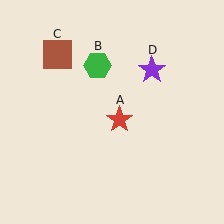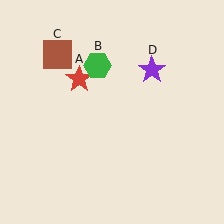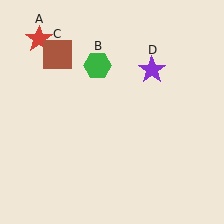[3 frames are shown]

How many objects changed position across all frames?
1 object changed position: red star (object A).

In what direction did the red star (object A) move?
The red star (object A) moved up and to the left.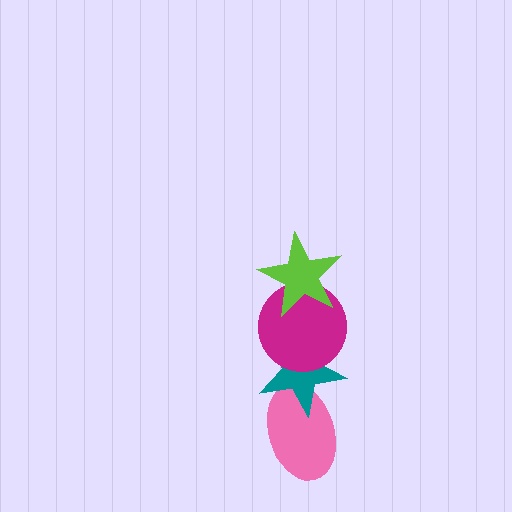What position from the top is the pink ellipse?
The pink ellipse is 4th from the top.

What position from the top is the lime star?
The lime star is 1st from the top.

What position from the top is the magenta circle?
The magenta circle is 2nd from the top.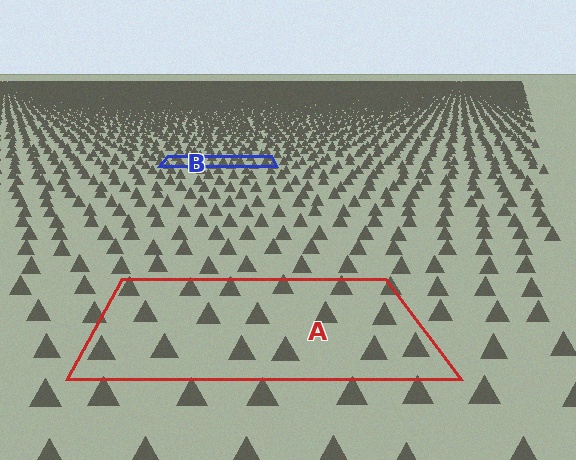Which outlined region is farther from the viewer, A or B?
Region B is farther from the viewer — the texture elements inside it appear smaller and more densely packed.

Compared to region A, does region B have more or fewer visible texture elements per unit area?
Region B has more texture elements per unit area — they are packed more densely because it is farther away.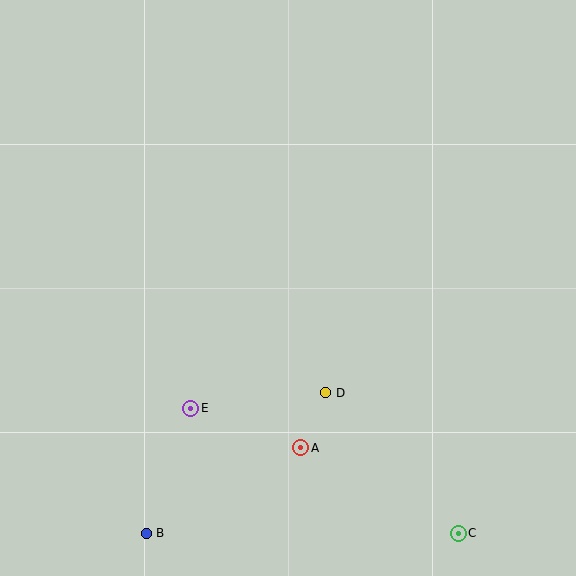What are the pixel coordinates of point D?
Point D is at (326, 393).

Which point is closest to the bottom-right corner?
Point C is closest to the bottom-right corner.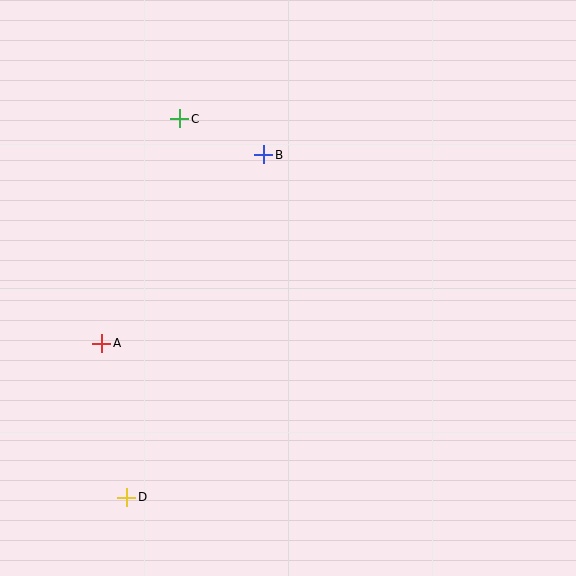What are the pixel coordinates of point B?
Point B is at (264, 155).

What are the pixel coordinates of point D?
Point D is at (127, 497).